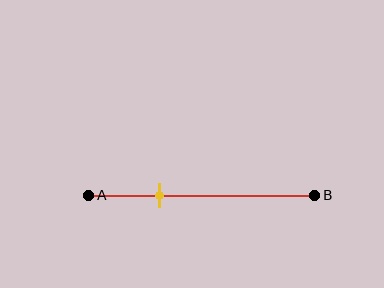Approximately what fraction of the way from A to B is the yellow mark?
The yellow mark is approximately 30% of the way from A to B.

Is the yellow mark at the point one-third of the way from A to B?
Yes, the mark is approximately at the one-third point.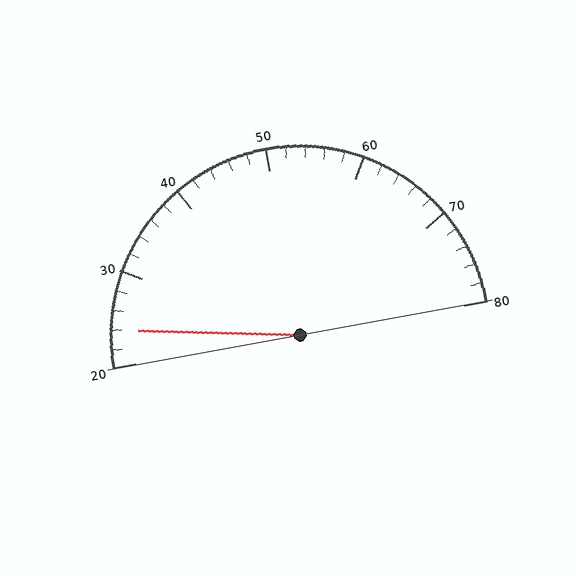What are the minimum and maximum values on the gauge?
The gauge ranges from 20 to 80.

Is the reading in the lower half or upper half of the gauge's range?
The reading is in the lower half of the range (20 to 80).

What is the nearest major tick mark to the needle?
The nearest major tick mark is 20.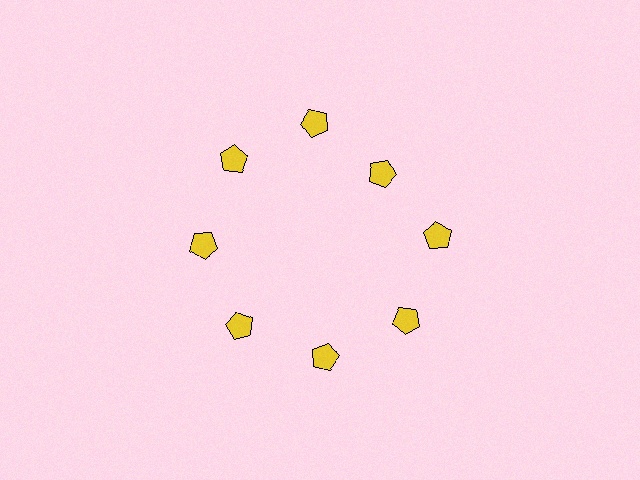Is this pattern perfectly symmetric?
No. The 8 yellow pentagons are arranged in a ring, but one element near the 2 o'clock position is pulled inward toward the center, breaking the 8-fold rotational symmetry.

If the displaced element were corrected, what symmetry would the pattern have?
It would have 8-fold rotational symmetry — the pattern would map onto itself every 45 degrees.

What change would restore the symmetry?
The symmetry would be restored by moving it outward, back onto the ring so that all 8 pentagons sit at equal angles and equal distance from the center.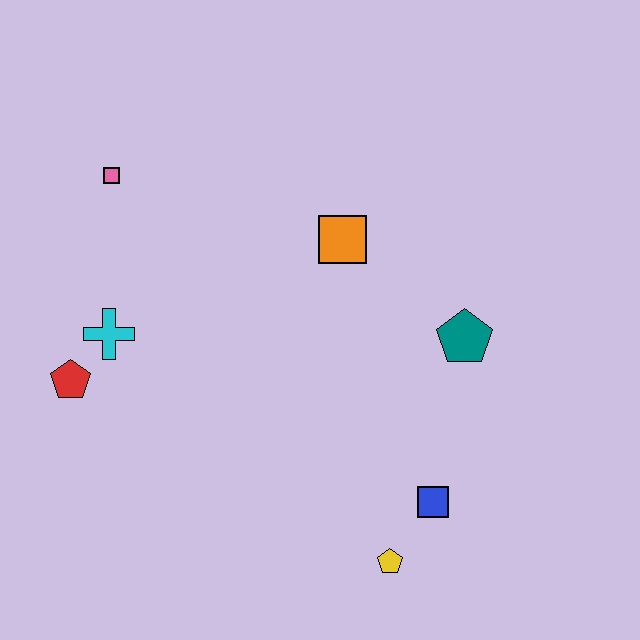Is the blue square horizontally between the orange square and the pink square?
No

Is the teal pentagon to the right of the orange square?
Yes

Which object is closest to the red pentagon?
The cyan cross is closest to the red pentagon.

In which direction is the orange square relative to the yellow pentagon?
The orange square is above the yellow pentagon.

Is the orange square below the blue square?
No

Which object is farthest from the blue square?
The pink square is farthest from the blue square.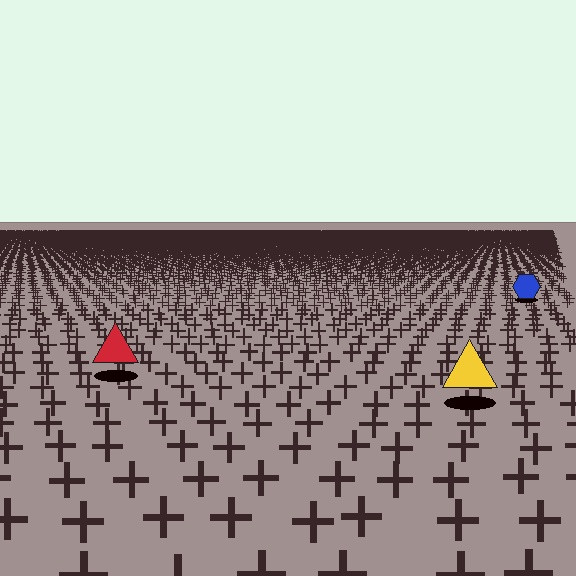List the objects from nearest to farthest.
From nearest to farthest: the yellow triangle, the red triangle, the blue hexagon.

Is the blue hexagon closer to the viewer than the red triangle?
No. The red triangle is closer — you can tell from the texture gradient: the ground texture is coarser near it.